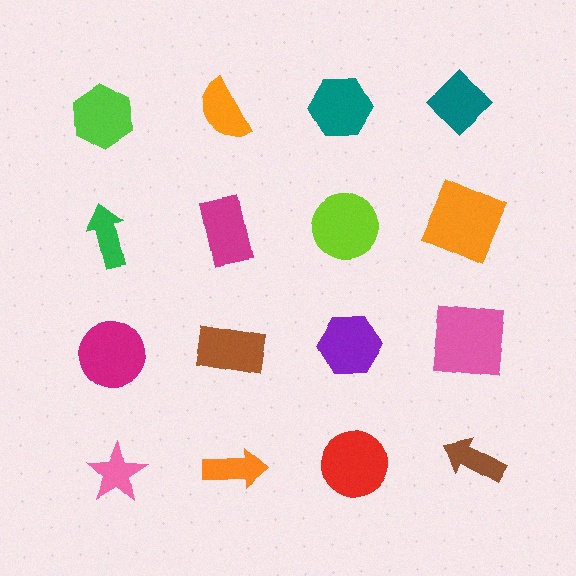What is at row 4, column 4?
A brown arrow.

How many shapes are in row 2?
4 shapes.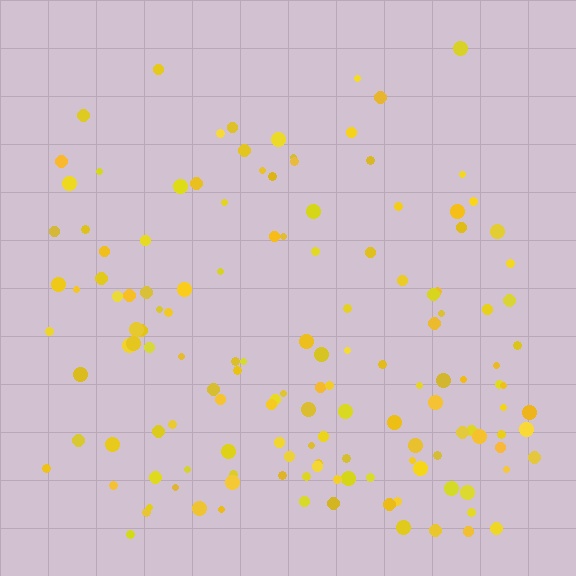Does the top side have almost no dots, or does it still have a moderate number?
Still a moderate number, just noticeably fewer than the bottom.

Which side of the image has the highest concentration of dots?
The bottom.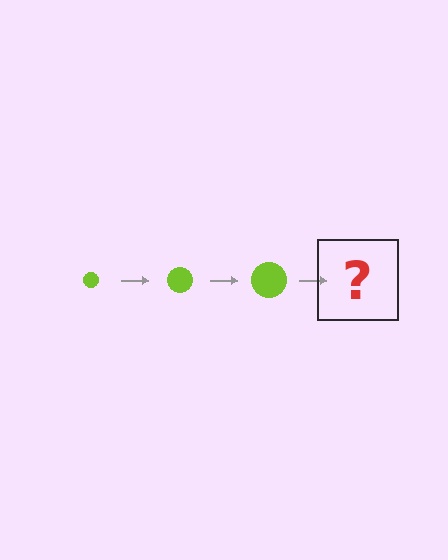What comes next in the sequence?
The next element should be a lime circle, larger than the previous one.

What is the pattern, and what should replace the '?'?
The pattern is that the circle gets progressively larger each step. The '?' should be a lime circle, larger than the previous one.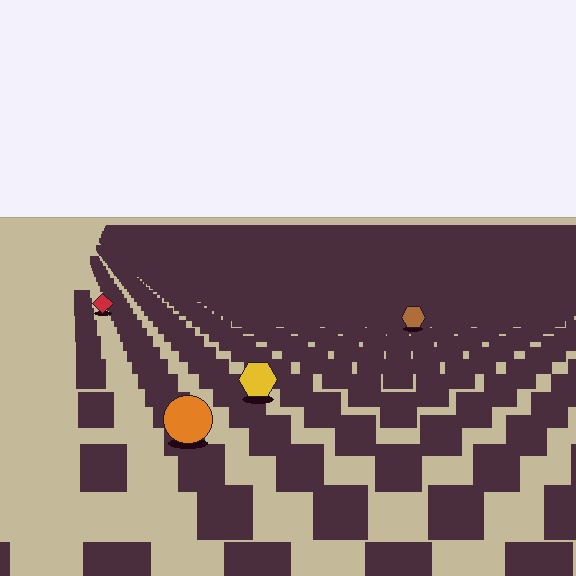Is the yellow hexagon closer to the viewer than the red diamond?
Yes. The yellow hexagon is closer — you can tell from the texture gradient: the ground texture is coarser near it.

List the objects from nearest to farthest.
From nearest to farthest: the orange circle, the yellow hexagon, the brown hexagon, the red diamond.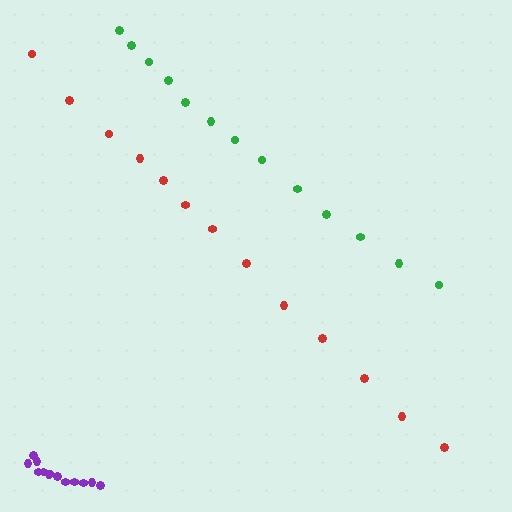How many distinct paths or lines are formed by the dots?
There are 3 distinct paths.